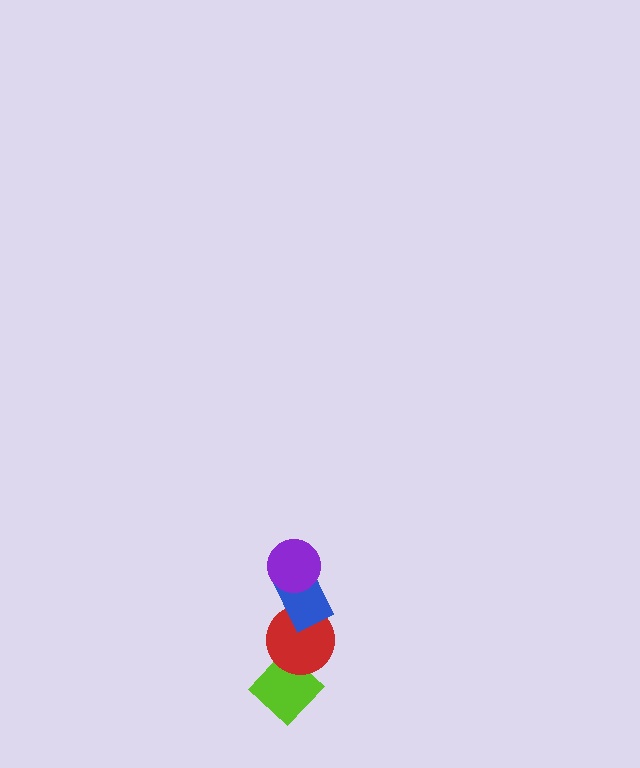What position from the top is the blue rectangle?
The blue rectangle is 2nd from the top.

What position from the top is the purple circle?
The purple circle is 1st from the top.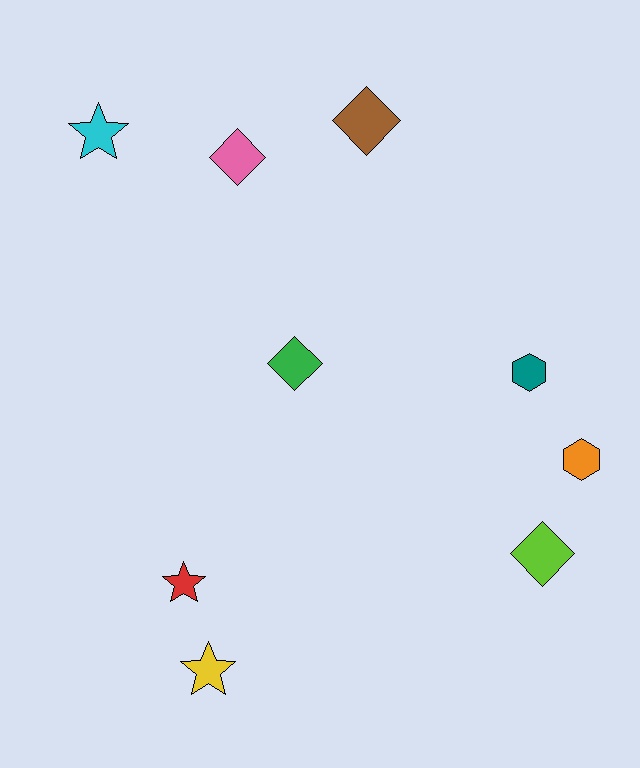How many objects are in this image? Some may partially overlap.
There are 9 objects.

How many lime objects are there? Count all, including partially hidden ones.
There is 1 lime object.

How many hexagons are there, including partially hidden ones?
There are 2 hexagons.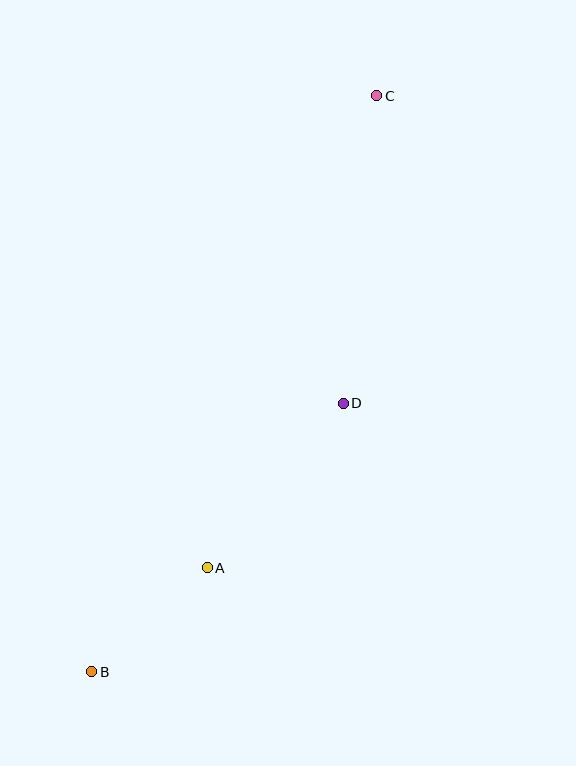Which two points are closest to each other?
Points A and B are closest to each other.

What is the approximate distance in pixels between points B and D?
The distance between B and D is approximately 368 pixels.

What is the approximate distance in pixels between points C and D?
The distance between C and D is approximately 309 pixels.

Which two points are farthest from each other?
Points B and C are farthest from each other.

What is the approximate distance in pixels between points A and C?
The distance between A and C is approximately 502 pixels.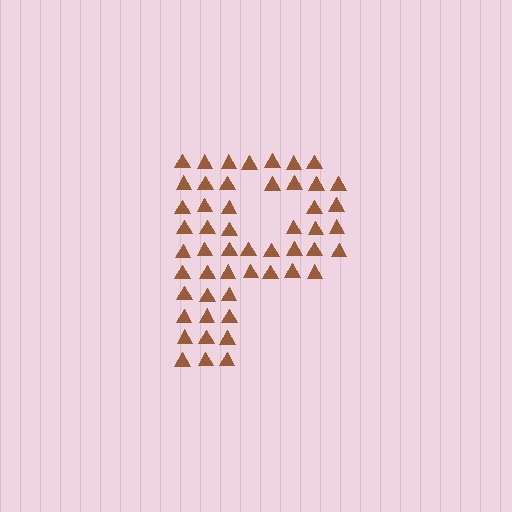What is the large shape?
The large shape is the letter P.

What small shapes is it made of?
It is made of small triangles.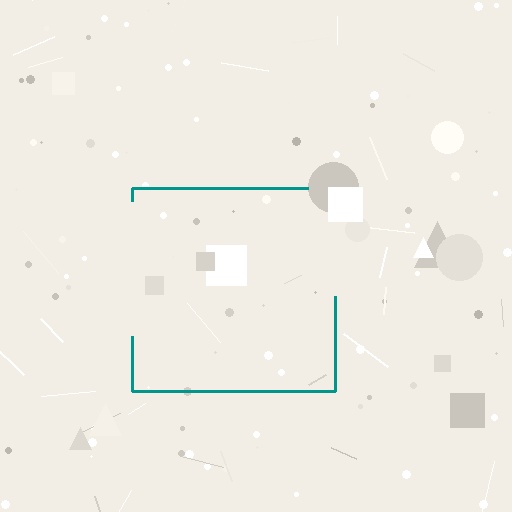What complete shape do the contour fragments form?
The contour fragments form a square.